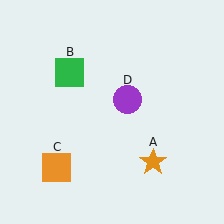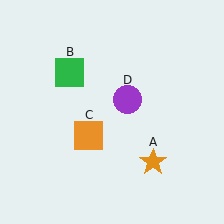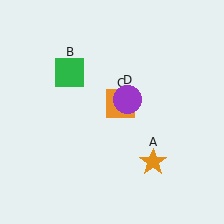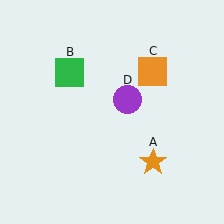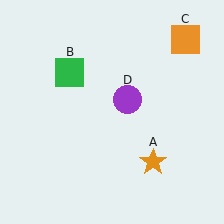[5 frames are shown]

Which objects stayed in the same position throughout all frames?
Orange star (object A) and green square (object B) and purple circle (object D) remained stationary.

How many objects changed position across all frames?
1 object changed position: orange square (object C).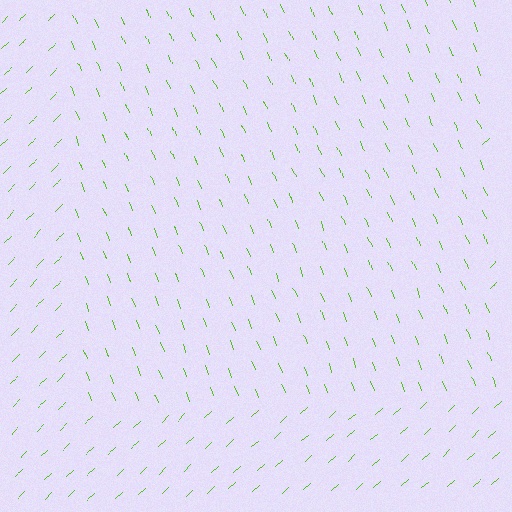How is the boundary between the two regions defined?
The boundary is defined purely by a change in line orientation (approximately 68 degrees difference). All lines are the same color and thickness.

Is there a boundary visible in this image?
Yes, there is a texture boundary formed by a change in line orientation.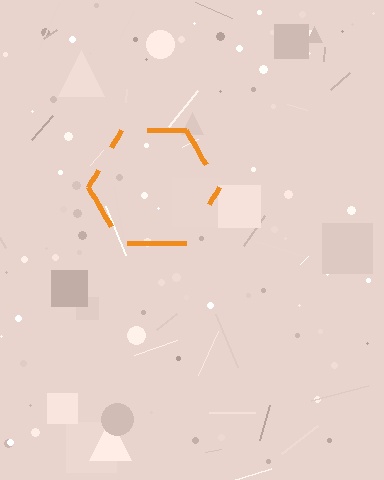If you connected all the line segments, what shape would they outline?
They would outline a hexagon.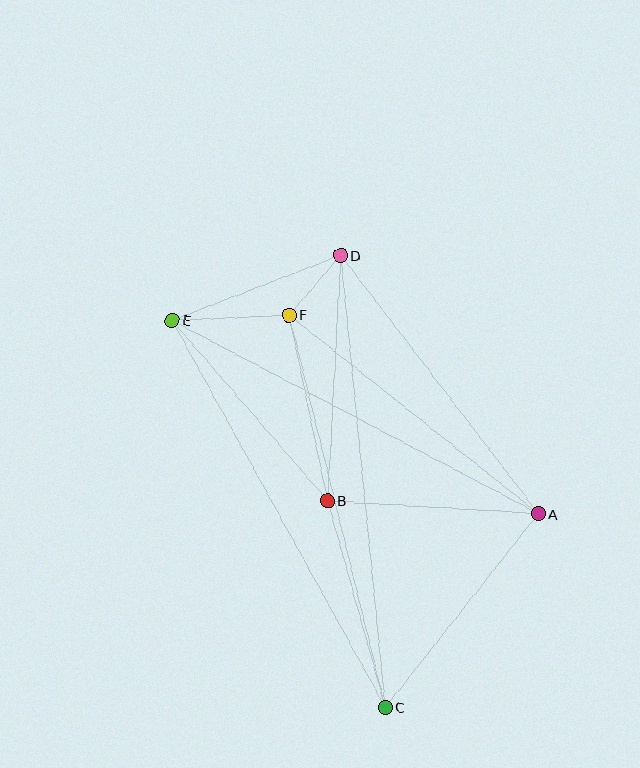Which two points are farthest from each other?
Points C and D are farthest from each other.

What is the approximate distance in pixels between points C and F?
The distance between C and F is approximately 404 pixels.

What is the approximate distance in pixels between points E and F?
The distance between E and F is approximately 117 pixels.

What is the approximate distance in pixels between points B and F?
The distance between B and F is approximately 189 pixels.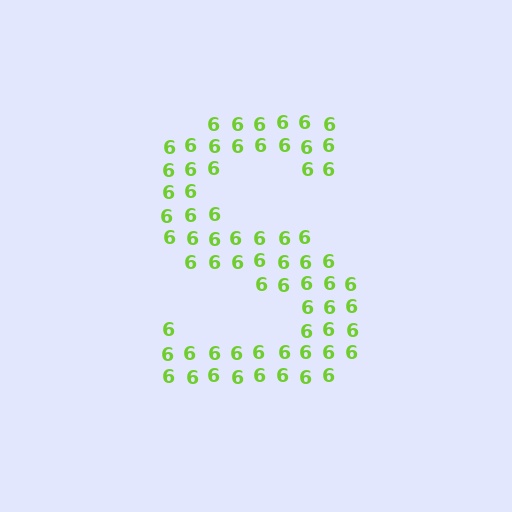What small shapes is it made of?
It is made of small digit 6's.